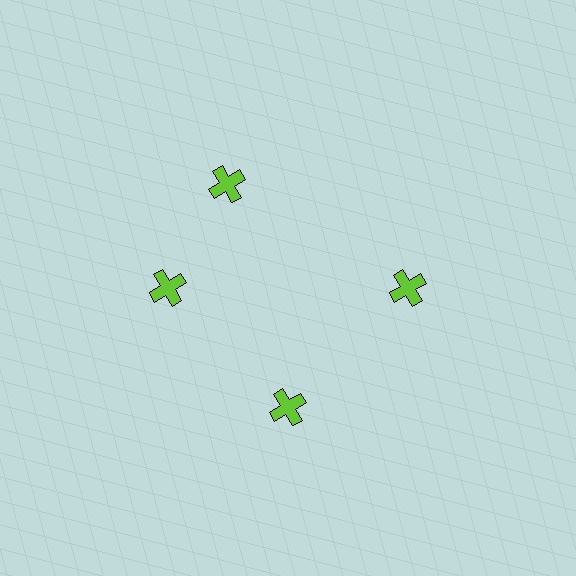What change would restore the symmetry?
The symmetry would be restored by rotating it back into even spacing with its neighbors so that all 4 crosses sit at equal angles and equal distance from the center.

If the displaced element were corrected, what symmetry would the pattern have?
It would have 4-fold rotational symmetry — the pattern would map onto itself every 90 degrees.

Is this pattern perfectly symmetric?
No. The 4 lime crosses are arranged in a ring, but one element near the 12 o'clock position is rotated out of alignment along the ring, breaking the 4-fold rotational symmetry.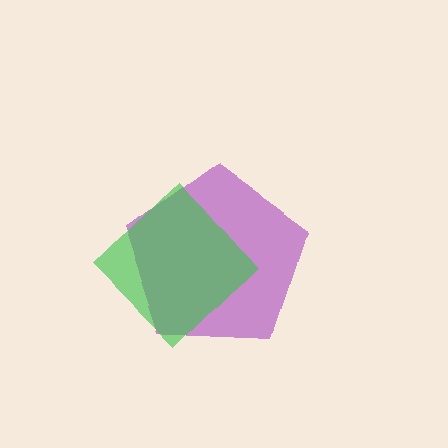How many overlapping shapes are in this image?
There are 2 overlapping shapes in the image.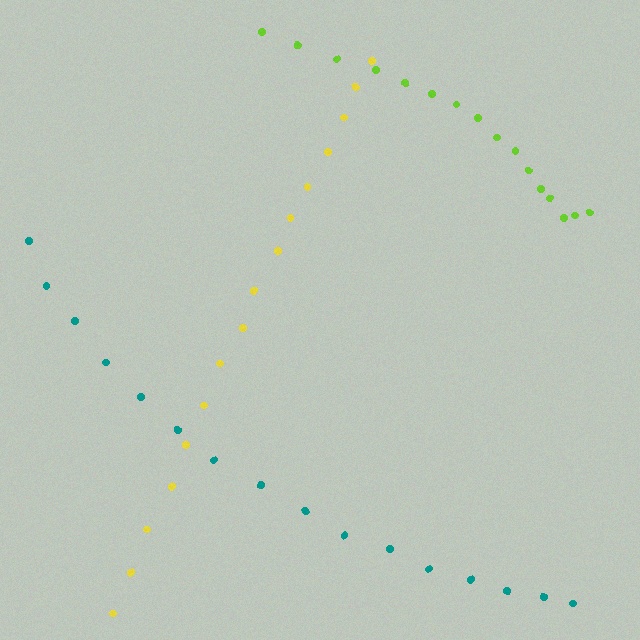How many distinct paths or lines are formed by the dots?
There are 3 distinct paths.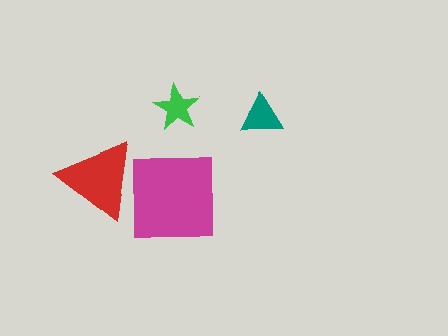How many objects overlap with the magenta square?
1 object overlaps with the magenta square.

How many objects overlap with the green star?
0 objects overlap with the green star.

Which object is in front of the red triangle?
The magenta square is in front of the red triangle.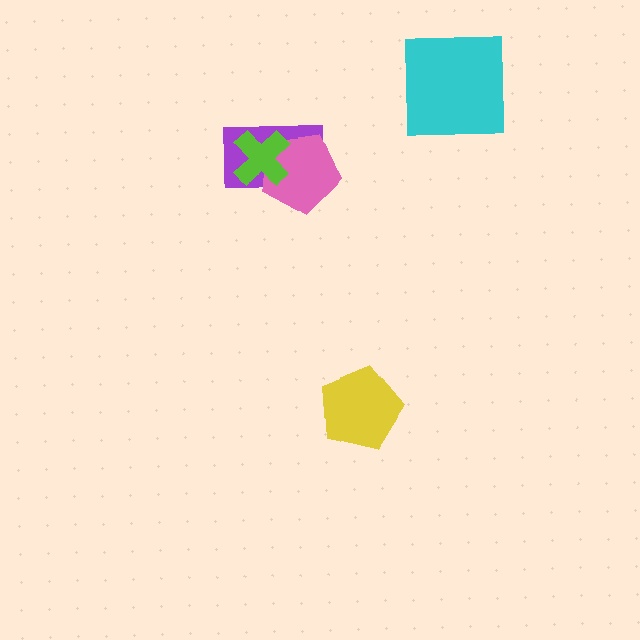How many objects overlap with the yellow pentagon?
0 objects overlap with the yellow pentagon.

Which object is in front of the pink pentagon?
The lime cross is in front of the pink pentagon.